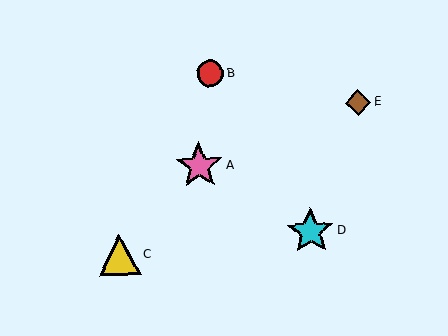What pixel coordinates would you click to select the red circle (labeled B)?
Click at (210, 74) to select the red circle B.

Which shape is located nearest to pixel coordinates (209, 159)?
The pink star (labeled A) at (199, 166) is nearest to that location.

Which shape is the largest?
The cyan star (labeled D) is the largest.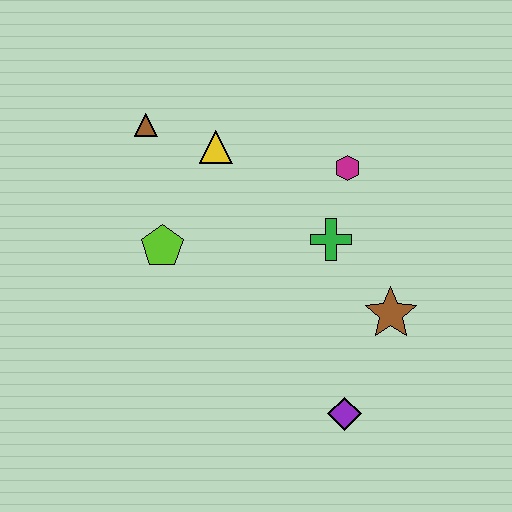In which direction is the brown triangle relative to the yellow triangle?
The brown triangle is to the left of the yellow triangle.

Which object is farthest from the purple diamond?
The brown triangle is farthest from the purple diamond.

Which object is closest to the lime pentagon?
The yellow triangle is closest to the lime pentagon.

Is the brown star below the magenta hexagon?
Yes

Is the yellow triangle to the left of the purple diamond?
Yes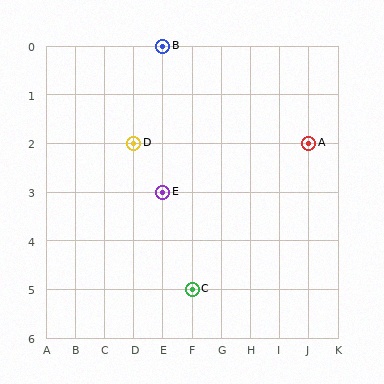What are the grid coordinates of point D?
Point D is at grid coordinates (D, 2).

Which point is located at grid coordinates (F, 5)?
Point C is at (F, 5).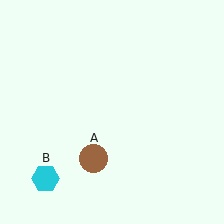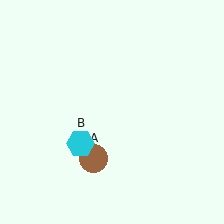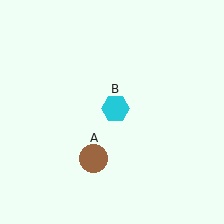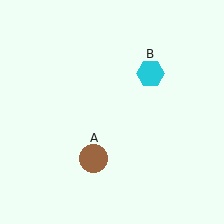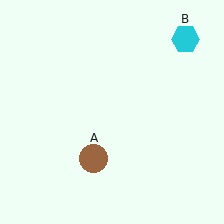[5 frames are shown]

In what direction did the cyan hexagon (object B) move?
The cyan hexagon (object B) moved up and to the right.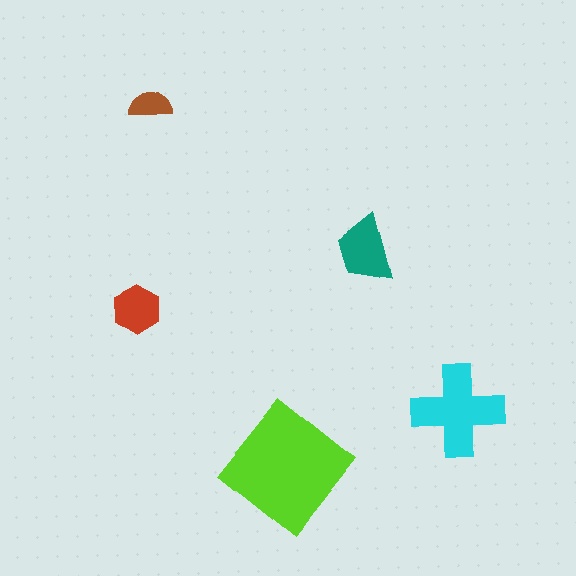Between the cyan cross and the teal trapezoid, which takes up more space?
The cyan cross.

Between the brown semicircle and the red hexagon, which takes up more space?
The red hexagon.